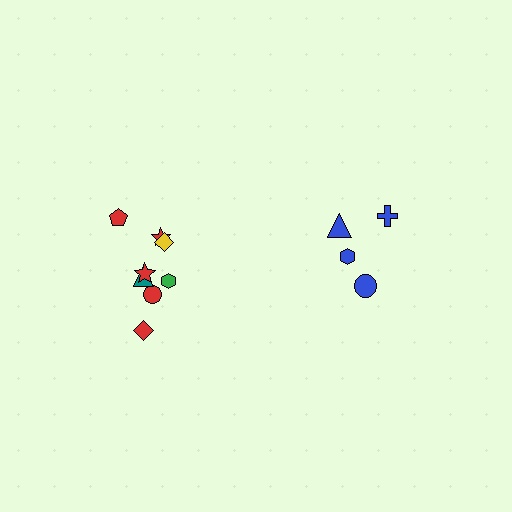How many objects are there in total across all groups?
There are 12 objects.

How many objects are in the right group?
There are 4 objects.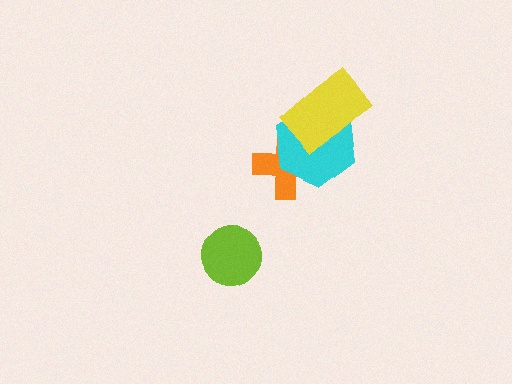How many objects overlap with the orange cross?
1 object overlaps with the orange cross.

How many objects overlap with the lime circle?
0 objects overlap with the lime circle.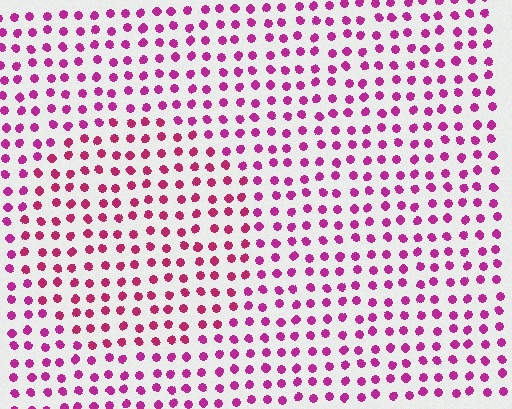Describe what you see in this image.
The image is filled with small magenta elements in a uniform arrangement. A circle-shaped region is visible where the elements are tinted to a slightly different hue, forming a subtle color boundary.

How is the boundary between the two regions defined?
The boundary is defined purely by a slight shift in hue (about 19 degrees). Spacing, size, and orientation are identical on both sides.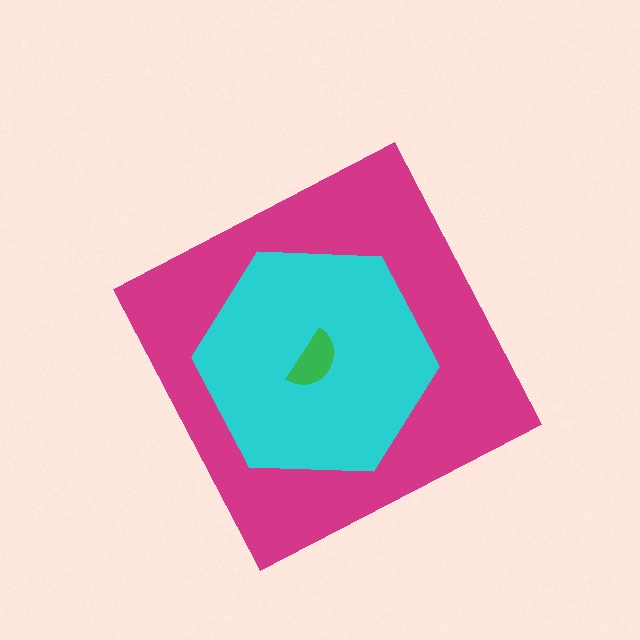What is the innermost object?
The green semicircle.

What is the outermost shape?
The magenta diamond.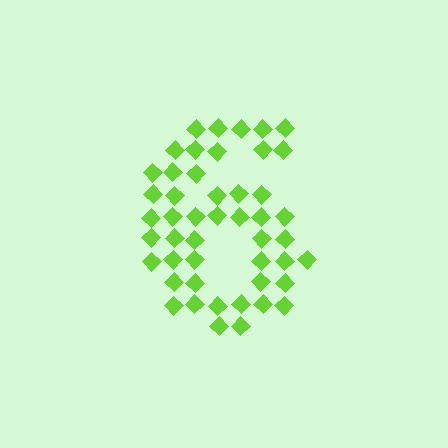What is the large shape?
The large shape is the digit 6.